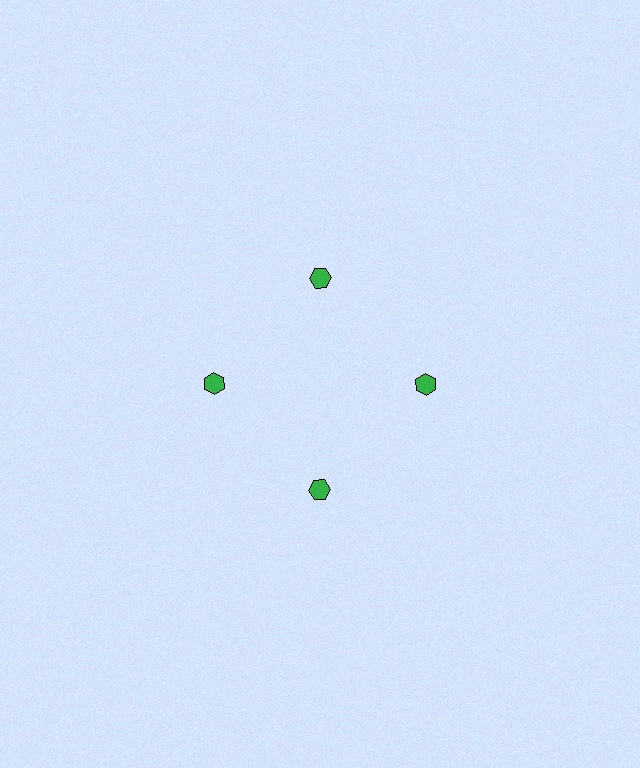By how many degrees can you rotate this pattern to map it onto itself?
The pattern maps onto itself every 90 degrees of rotation.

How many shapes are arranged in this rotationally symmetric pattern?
There are 4 shapes, arranged in 4 groups of 1.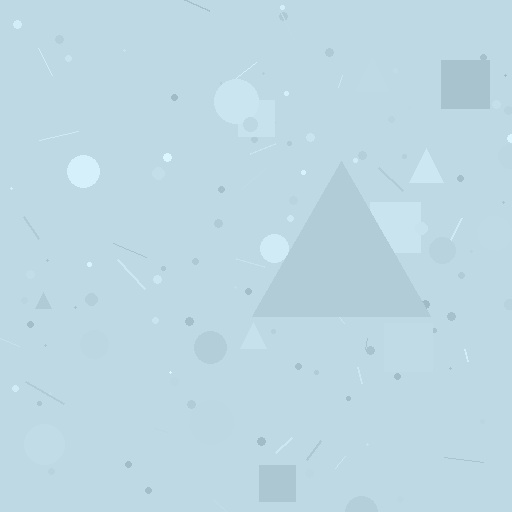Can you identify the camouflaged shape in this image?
The camouflaged shape is a triangle.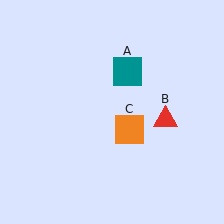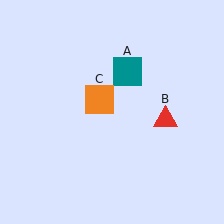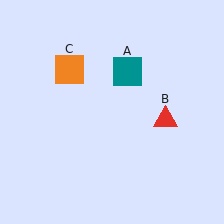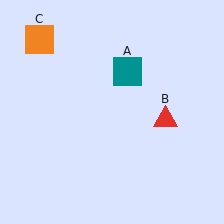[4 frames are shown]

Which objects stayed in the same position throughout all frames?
Teal square (object A) and red triangle (object B) remained stationary.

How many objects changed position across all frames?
1 object changed position: orange square (object C).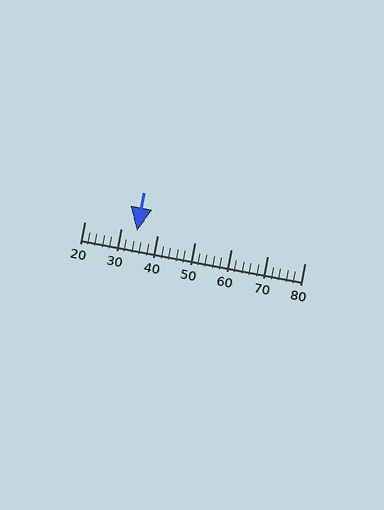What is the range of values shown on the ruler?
The ruler shows values from 20 to 80.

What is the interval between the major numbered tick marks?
The major tick marks are spaced 10 units apart.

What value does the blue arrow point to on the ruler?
The blue arrow points to approximately 34.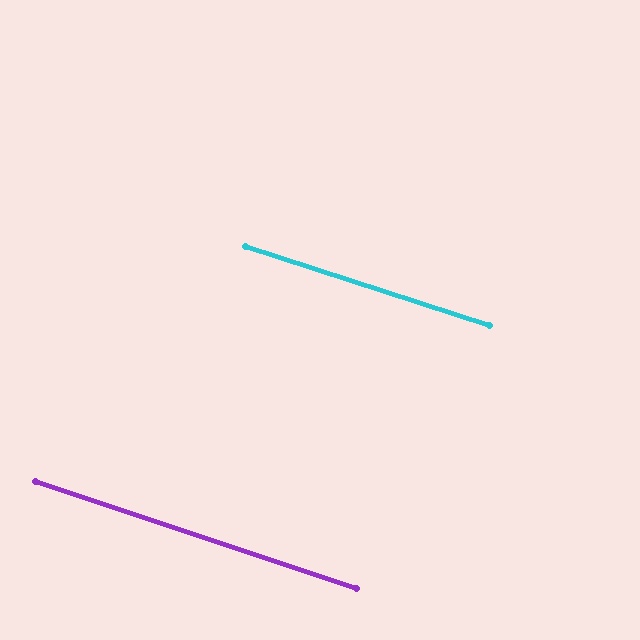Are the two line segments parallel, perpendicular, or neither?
Parallel — their directions differ by only 0.6°.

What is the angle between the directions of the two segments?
Approximately 1 degree.